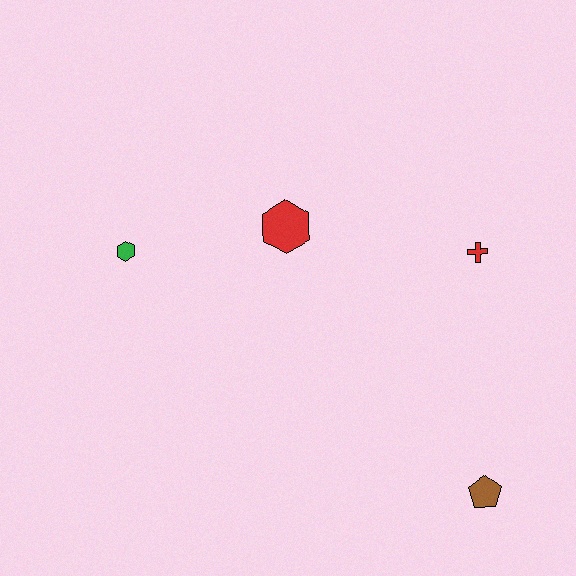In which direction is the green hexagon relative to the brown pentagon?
The green hexagon is to the left of the brown pentagon.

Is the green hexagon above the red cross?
Yes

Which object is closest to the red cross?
The red hexagon is closest to the red cross.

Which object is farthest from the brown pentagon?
The green hexagon is farthest from the brown pentagon.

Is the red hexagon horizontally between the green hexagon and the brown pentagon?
Yes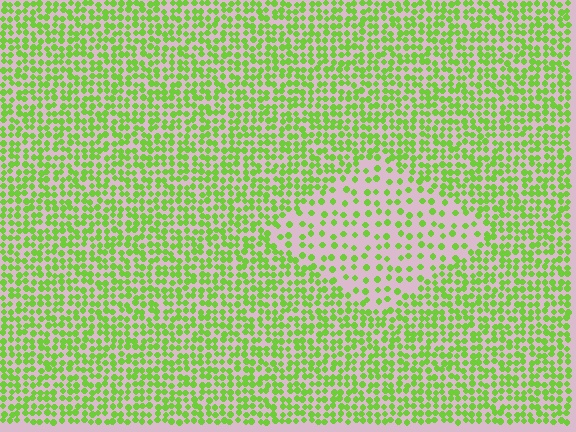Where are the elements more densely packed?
The elements are more densely packed outside the diamond boundary.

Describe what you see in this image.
The image contains small lime elements arranged at two different densities. A diamond-shaped region is visible where the elements are less densely packed than the surrounding area.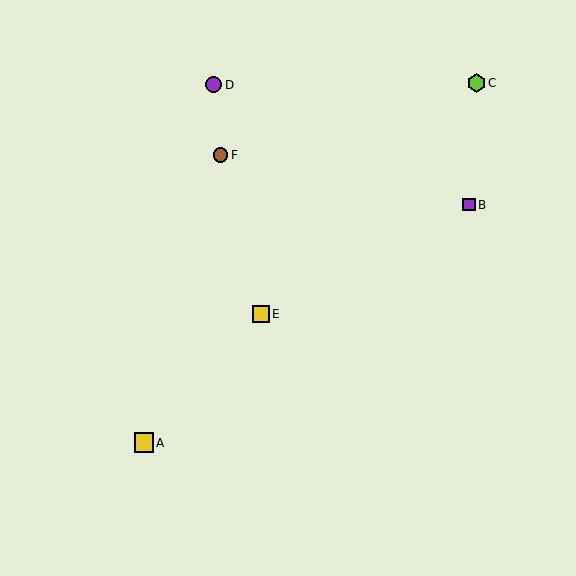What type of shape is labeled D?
Shape D is a purple circle.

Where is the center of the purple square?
The center of the purple square is at (469, 205).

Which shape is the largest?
The yellow square (labeled A) is the largest.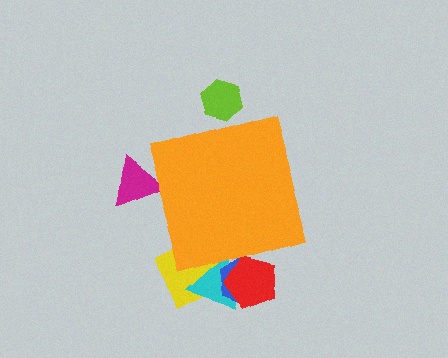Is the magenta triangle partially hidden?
Yes, the magenta triangle is partially hidden behind the orange diamond.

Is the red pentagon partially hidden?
Yes, the red pentagon is partially hidden behind the orange diamond.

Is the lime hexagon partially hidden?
Yes, the lime hexagon is partially hidden behind the orange diamond.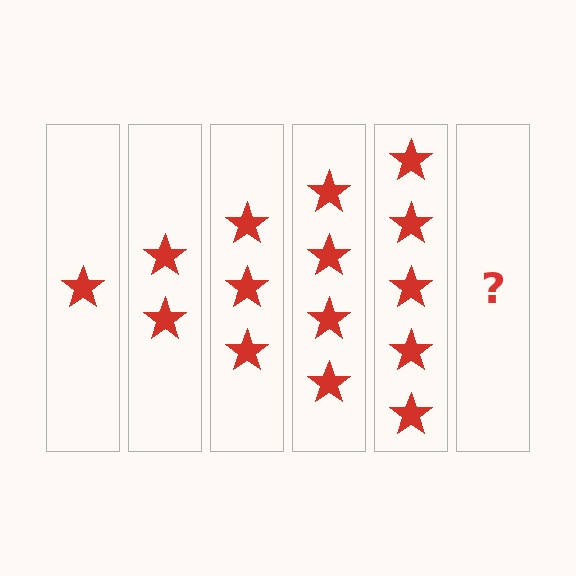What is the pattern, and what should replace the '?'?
The pattern is that each step adds one more star. The '?' should be 6 stars.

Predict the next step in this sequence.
The next step is 6 stars.